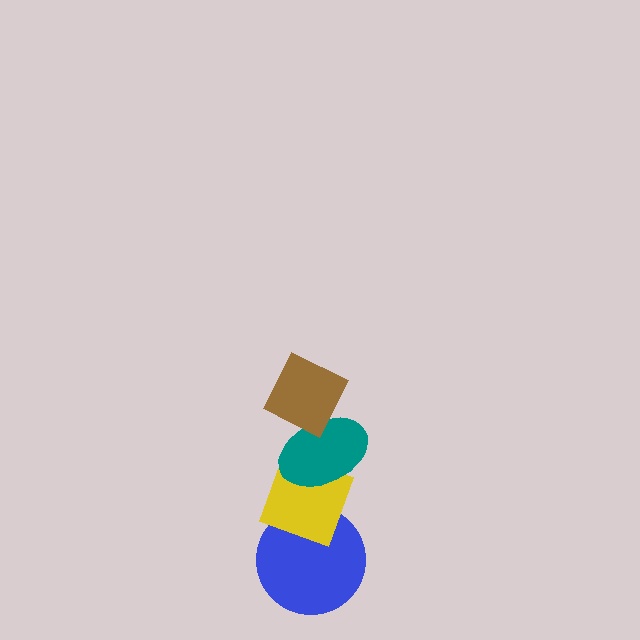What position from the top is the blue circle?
The blue circle is 4th from the top.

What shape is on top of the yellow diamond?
The teal ellipse is on top of the yellow diamond.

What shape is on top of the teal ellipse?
The brown diamond is on top of the teal ellipse.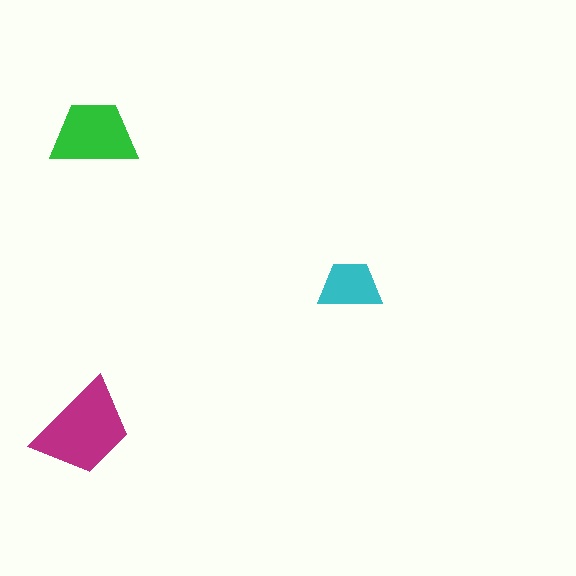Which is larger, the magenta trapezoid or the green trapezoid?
The magenta one.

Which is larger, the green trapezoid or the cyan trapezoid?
The green one.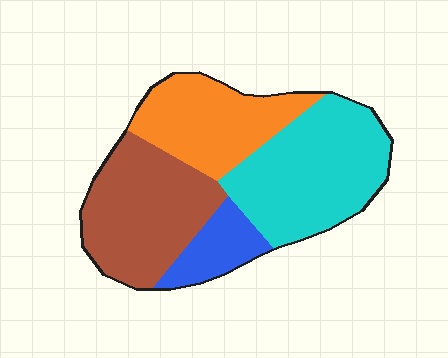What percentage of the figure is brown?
Brown covers 31% of the figure.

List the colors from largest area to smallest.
From largest to smallest: cyan, brown, orange, blue.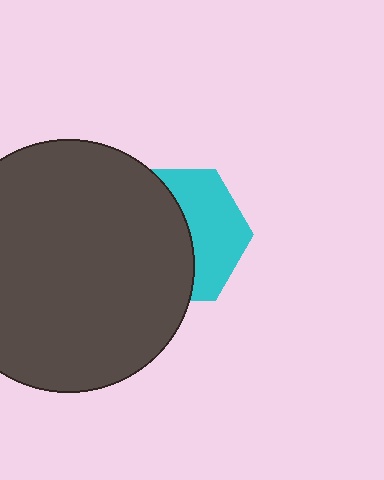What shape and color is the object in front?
The object in front is a dark gray circle.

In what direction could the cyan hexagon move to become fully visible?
The cyan hexagon could move right. That would shift it out from behind the dark gray circle entirely.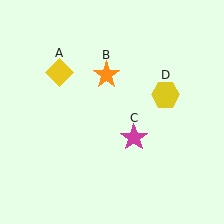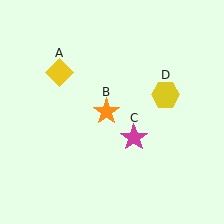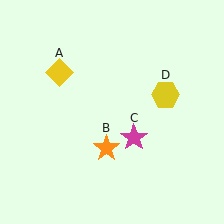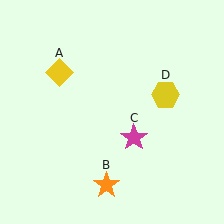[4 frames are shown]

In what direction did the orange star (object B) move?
The orange star (object B) moved down.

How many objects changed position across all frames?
1 object changed position: orange star (object B).